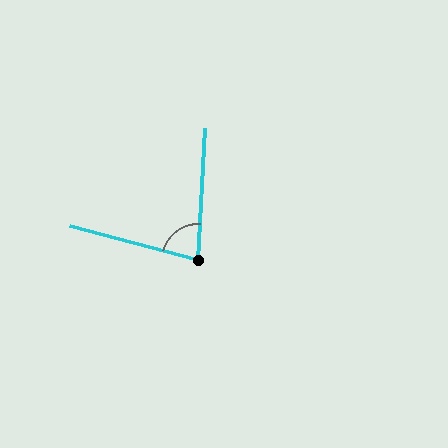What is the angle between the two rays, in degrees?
Approximately 78 degrees.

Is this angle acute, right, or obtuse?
It is acute.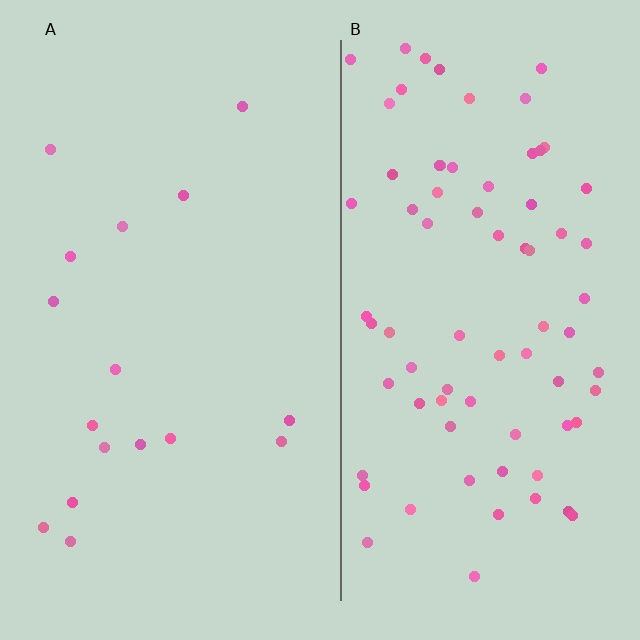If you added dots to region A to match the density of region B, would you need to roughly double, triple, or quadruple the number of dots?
Approximately quadruple.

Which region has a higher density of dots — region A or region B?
B (the right).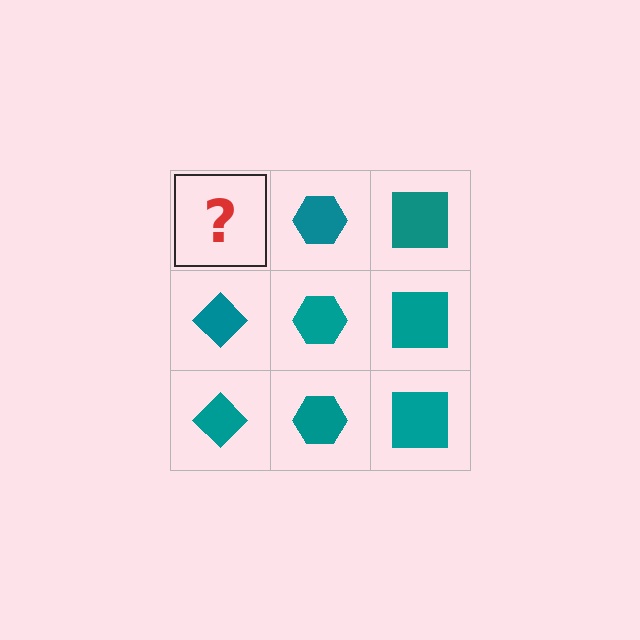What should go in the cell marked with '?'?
The missing cell should contain a teal diamond.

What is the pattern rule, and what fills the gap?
The rule is that each column has a consistent shape. The gap should be filled with a teal diamond.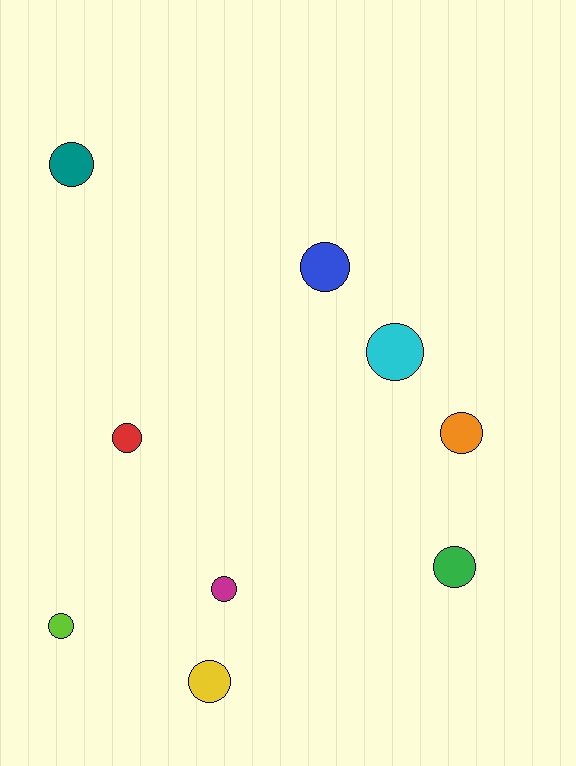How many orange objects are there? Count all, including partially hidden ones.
There is 1 orange object.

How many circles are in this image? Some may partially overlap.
There are 9 circles.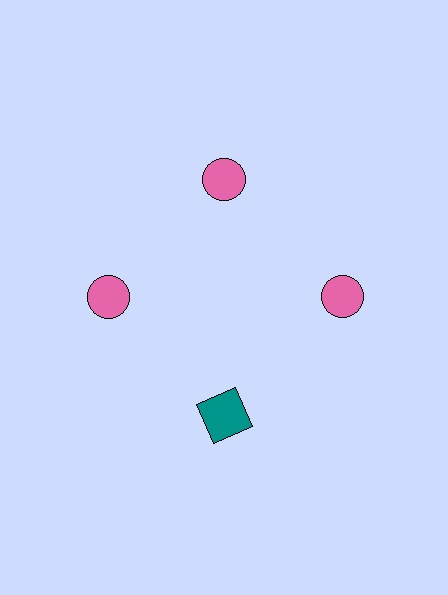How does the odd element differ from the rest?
It differs in both color (teal instead of pink) and shape (square instead of circle).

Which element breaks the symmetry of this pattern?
The teal square at roughly the 6 o'clock position breaks the symmetry. All other shapes are pink circles.